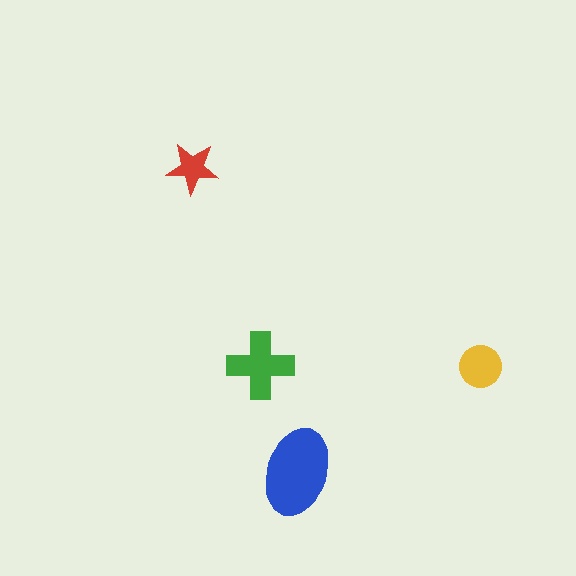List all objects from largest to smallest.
The blue ellipse, the green cross, the yellow circle, the red star.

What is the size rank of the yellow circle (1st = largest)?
3rd.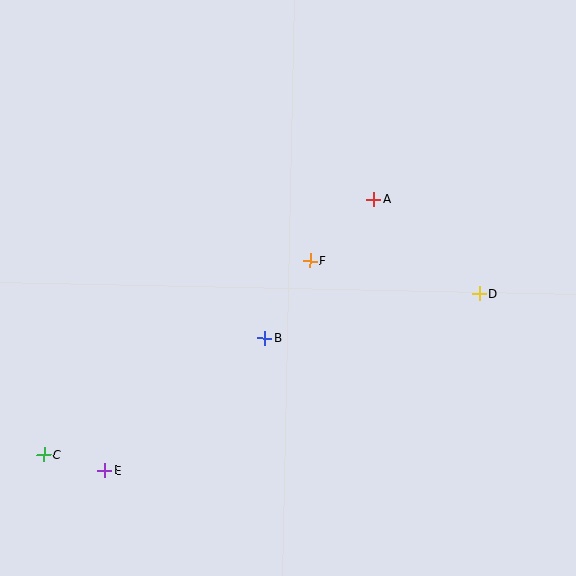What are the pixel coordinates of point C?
Point C is at (44, 455).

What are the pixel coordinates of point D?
Point D is at (479, 294).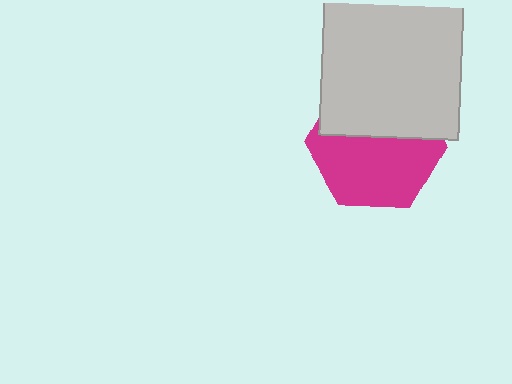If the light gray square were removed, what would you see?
You would see the complete magenta hexagon.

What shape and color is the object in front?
The object in front is a light gray square.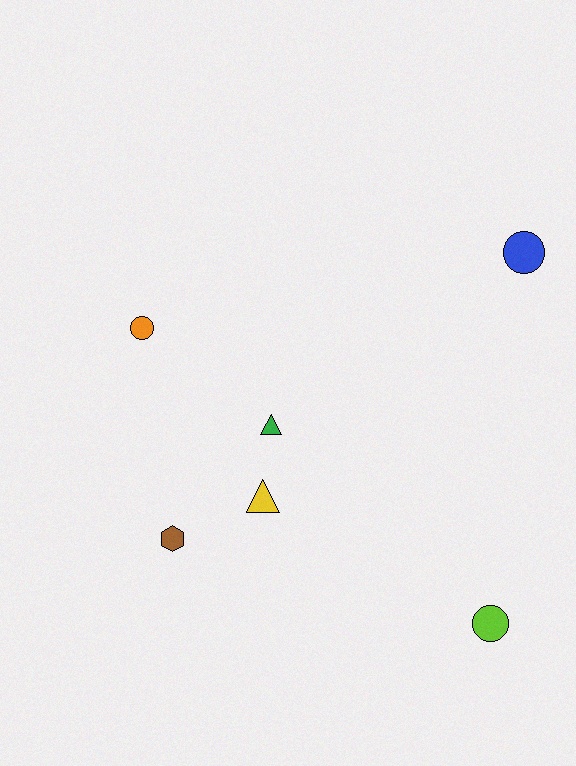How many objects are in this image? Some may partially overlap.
There are 6 objects.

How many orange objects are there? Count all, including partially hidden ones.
There is 1 orange object.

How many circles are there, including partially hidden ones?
There are 3 circles.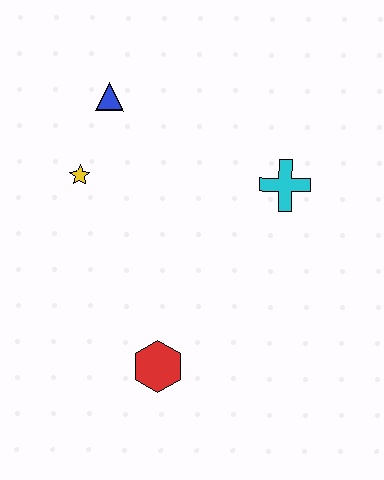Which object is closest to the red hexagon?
The yellow star is closest to the red hexagon.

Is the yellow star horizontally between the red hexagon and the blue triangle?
No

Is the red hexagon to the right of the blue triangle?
Yes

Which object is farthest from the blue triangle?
The red hexagon is farthest from the blue triangle.